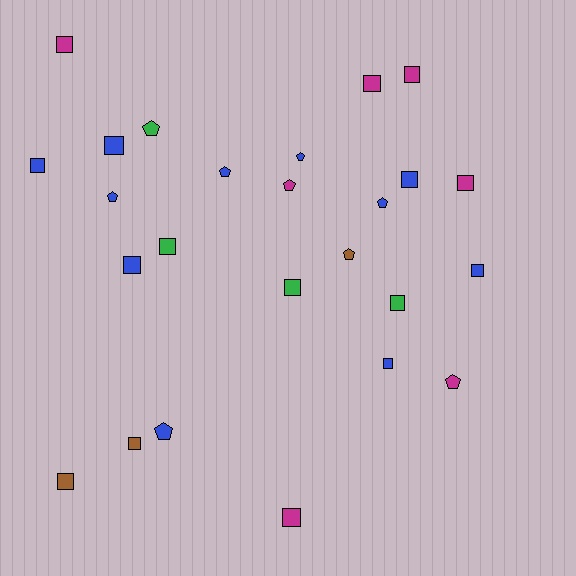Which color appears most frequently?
Blue, with 11 objects.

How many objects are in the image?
There are 25 objects.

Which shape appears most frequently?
Square, with 16 objects.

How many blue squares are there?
There are 6 blue squares.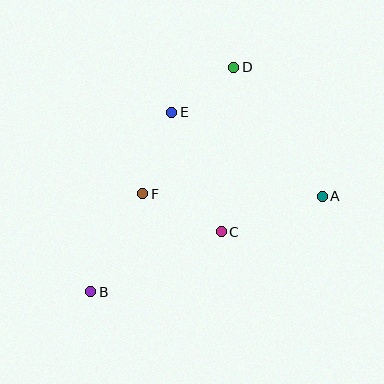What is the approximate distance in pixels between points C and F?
The distance between C and F is approximately 87 pixels.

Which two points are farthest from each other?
Points B and D are farthest from each other.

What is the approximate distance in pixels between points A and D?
The distance between A and D is approximately 156 pixels.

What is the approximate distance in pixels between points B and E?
The distance between B and E is approximately 197 pixels.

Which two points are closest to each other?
Points D and E are closest to each other.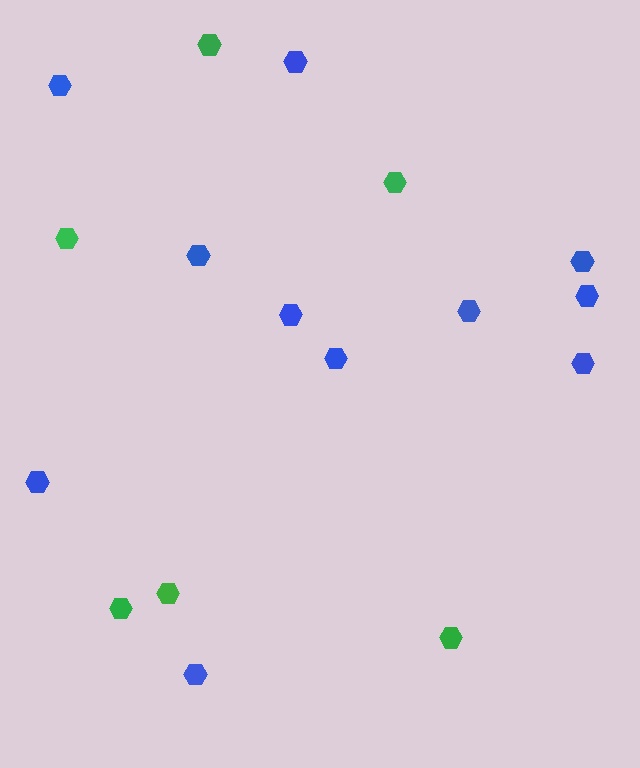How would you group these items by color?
There are 2 groups: one group of green hexagons (6) and one group of blue hexagons (11).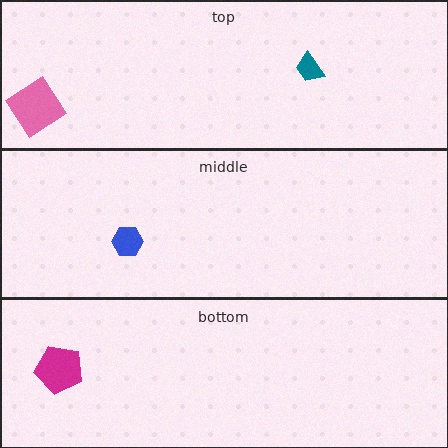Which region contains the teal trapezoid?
The top region.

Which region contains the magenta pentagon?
The bottom region.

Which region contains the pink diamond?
The top region.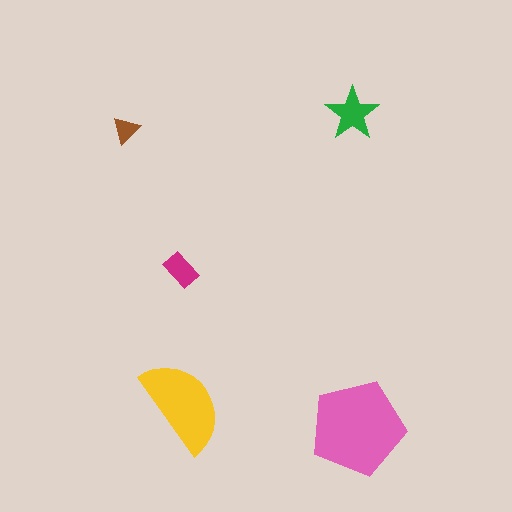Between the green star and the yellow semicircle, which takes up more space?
The yellow semicircle.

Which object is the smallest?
The brown triangle.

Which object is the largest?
The pink pentagon.